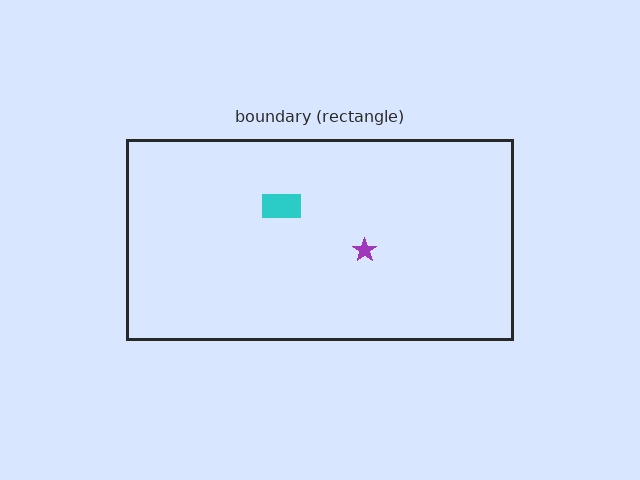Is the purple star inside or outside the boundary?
Inside.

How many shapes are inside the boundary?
2 inside, 0 outside.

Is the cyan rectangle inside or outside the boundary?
Inside.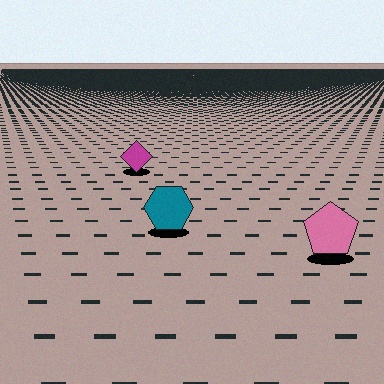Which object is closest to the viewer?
The pink pentagon is closest. The texture marks near it are larger and more spread out.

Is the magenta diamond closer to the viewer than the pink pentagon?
No. The pink pentagon is closer — you can tell from the texture gradient: the ground texture is coarser near it.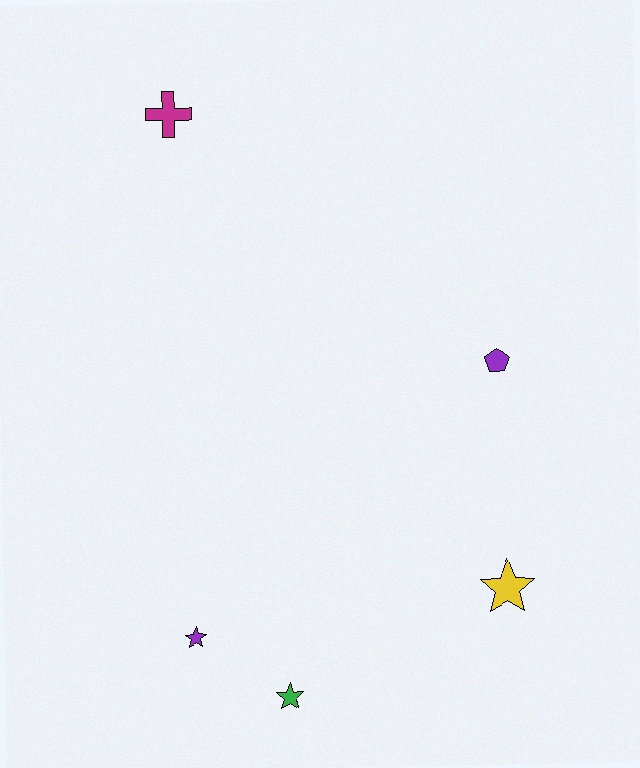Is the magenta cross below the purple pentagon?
No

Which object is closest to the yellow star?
The purple pentagon is closest to the yellow star.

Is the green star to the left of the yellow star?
Yes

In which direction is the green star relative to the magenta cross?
The green star is below the magenta cross.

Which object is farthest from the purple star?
The magenta cross is farthest from the purple star.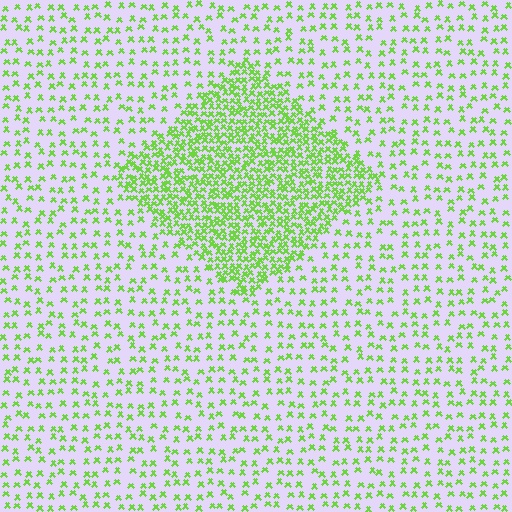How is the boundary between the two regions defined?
The boundary is defined by a change in element density (approximately 2.7x ratio). All elements are the same color, size, and shape.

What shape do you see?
I see a diamond.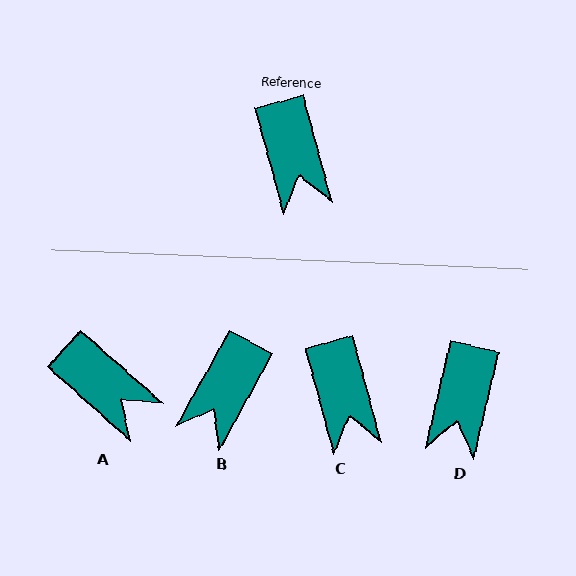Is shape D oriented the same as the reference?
No, it is off by about 29 degrees.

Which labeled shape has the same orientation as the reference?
C.